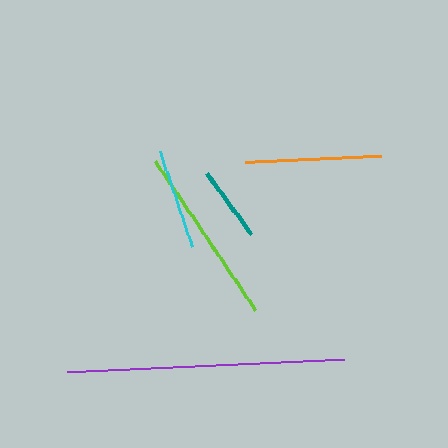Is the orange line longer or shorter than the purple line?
The purple line is longer than the orange line.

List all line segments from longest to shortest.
From longest to shortest: purple, lime, orange, cyan, teal.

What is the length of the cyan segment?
The cyan segment is approximately 101 pixels long.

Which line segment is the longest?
The purple line is the longest at approximately 279 pixels.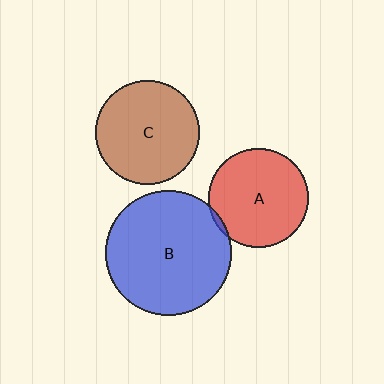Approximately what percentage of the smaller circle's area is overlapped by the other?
Approximately 5%.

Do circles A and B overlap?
Yes.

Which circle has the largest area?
Circle B (blue).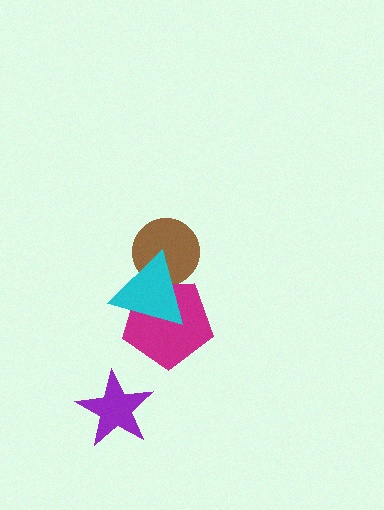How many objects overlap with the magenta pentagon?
2 objects overlap with the magenta pentagon.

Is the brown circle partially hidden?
Yes, it is partially covered by another shape.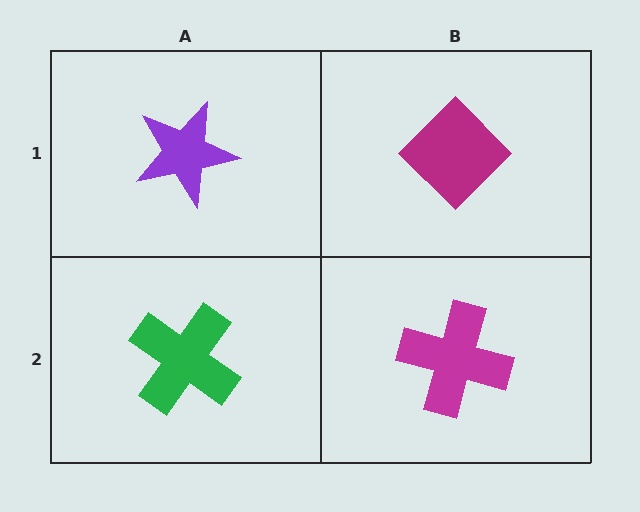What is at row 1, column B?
A magenta diamond.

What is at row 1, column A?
A purple star.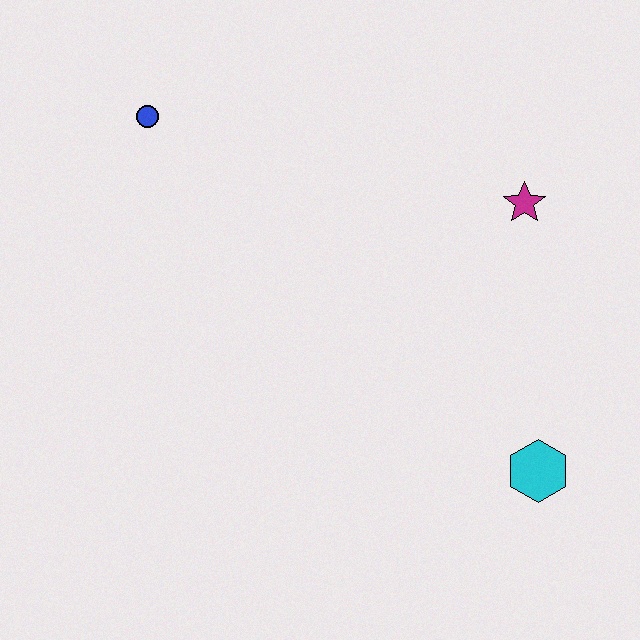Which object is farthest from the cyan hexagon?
The blue circle is farthest from the cyan hexagon.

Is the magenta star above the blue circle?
No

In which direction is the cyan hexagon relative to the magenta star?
The cyan hexagon is below the magenta star.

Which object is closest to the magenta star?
The cyan hexagon is closest to the magenta star.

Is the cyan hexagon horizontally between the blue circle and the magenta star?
No